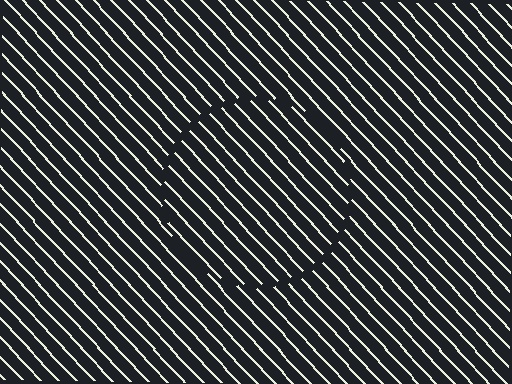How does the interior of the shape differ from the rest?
The interior of the shape contains the same grating, shifted by half a period — the contour is defined by the phase discontinuity where line-ends from the inner and outer gratings abut.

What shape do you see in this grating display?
An illusory circle. The interior of the shape contains the same grating, shifted by half a period — the contour is defined by the phase discontinuity where line-ends from the inner and outer gratings abut.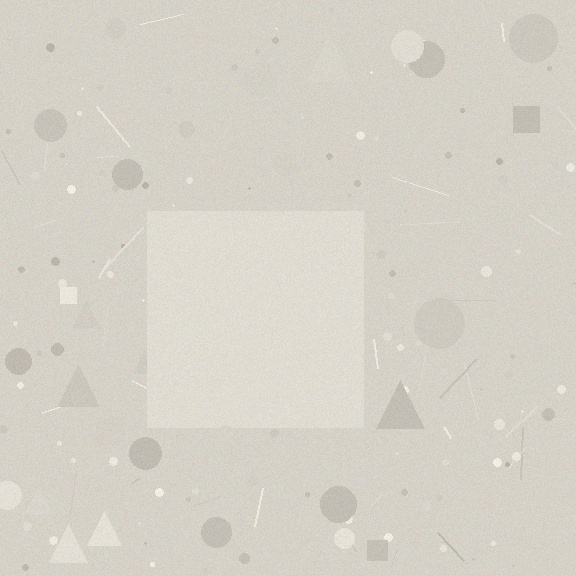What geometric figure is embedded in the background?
A square is embedded in the background.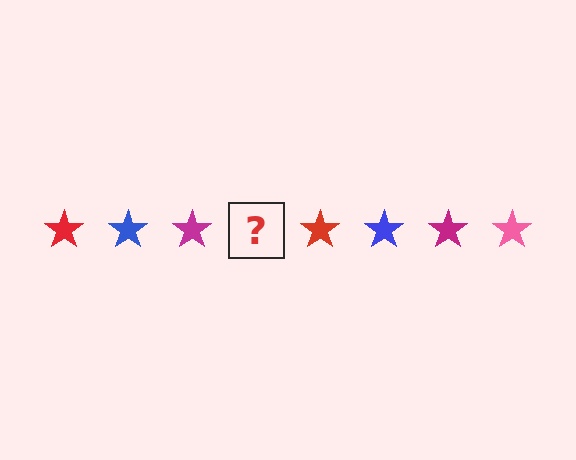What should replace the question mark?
The question mark should be replaced with a pink star.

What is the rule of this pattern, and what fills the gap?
The rule is that the pattern cycles through red, blue, magenta, pink stars. The gap should be filled with a pink star.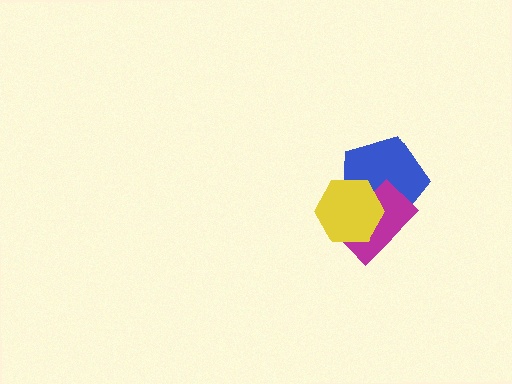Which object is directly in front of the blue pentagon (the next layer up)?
The magenta rectangle is directly in front of the blue pentagon.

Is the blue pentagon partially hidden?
Yes, it is partially covered by another shape.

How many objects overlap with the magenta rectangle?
2 objects overlap with the magenta rectangle.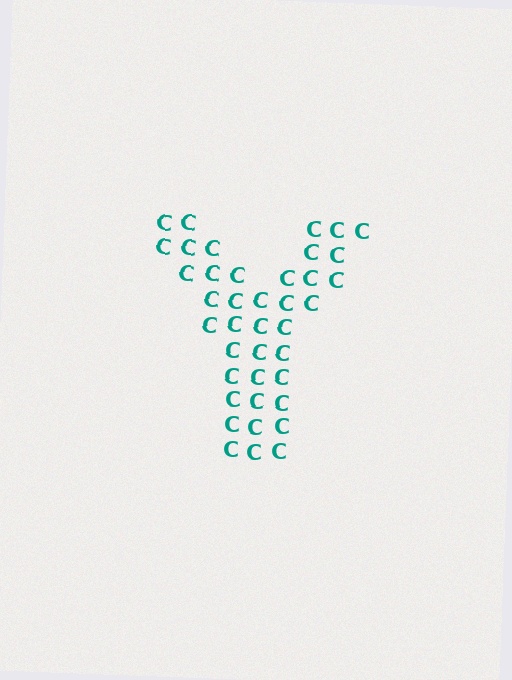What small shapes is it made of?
It is made of small letter C's.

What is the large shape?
The large shape is the letter Y.